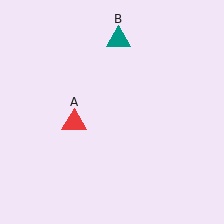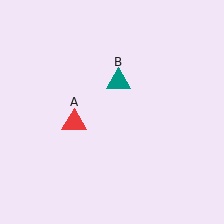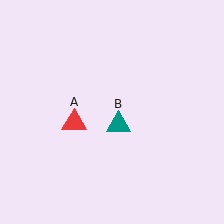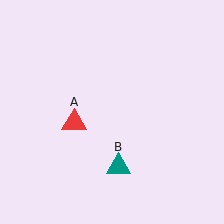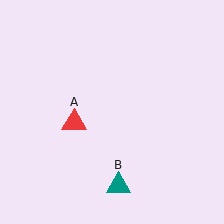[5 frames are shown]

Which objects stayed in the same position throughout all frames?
Red triangle (object A) remained stationary.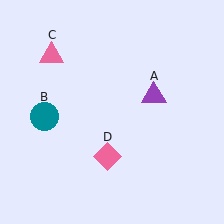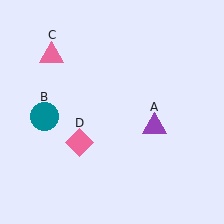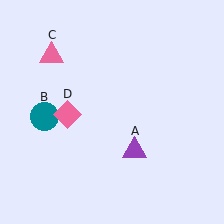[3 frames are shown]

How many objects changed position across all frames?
2 objects changed position: purple triangle (object A), pink diamond (object D).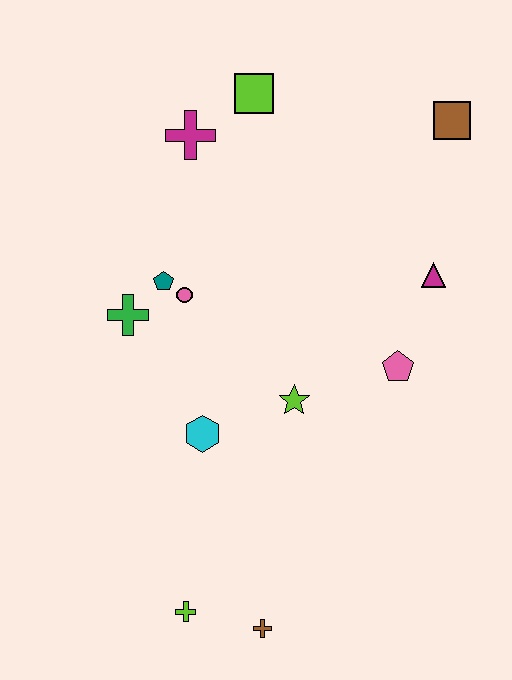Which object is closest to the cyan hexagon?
The lime star is closest to the cyan hexagon.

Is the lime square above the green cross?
Yes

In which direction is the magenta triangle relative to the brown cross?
The magenta triangle is above the brown cross.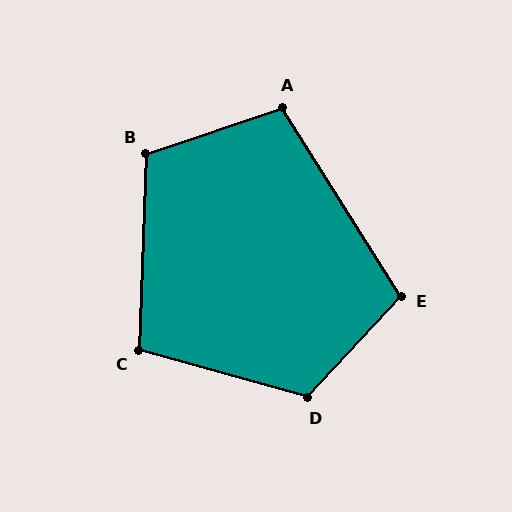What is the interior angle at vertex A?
Approximately 104 degrees (obtuse).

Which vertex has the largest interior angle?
D, at approximately 117 degrees.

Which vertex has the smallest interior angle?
C, at approximately 104 degrees.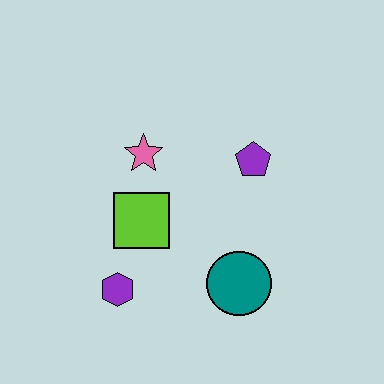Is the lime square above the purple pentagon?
No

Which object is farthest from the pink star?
The teal circle is farthest from the pink star.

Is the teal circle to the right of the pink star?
Yes